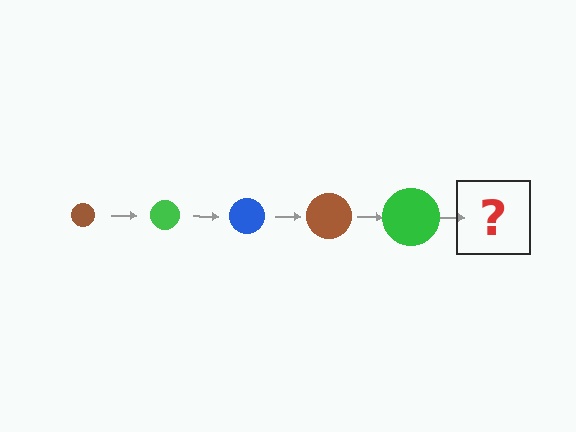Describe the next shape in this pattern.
It should be a blue circle, larger than the previous one.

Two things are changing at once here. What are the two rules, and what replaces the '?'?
The two rules are that the circle grows larger each step and the color cycles through brown, green, and blue. The '?' should be a blue circle, larger than the previous one.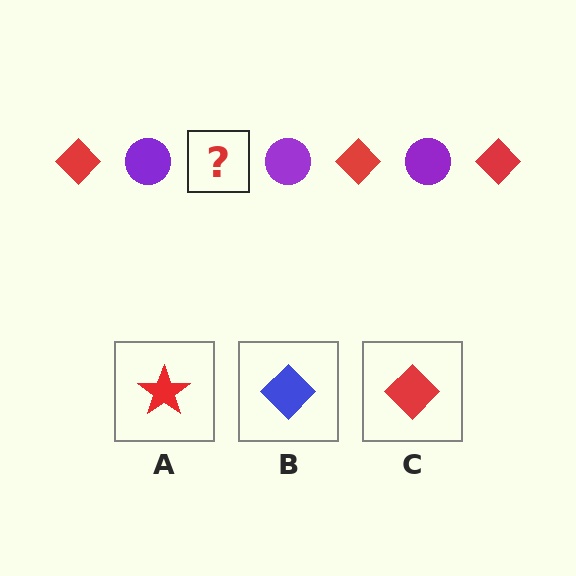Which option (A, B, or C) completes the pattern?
C.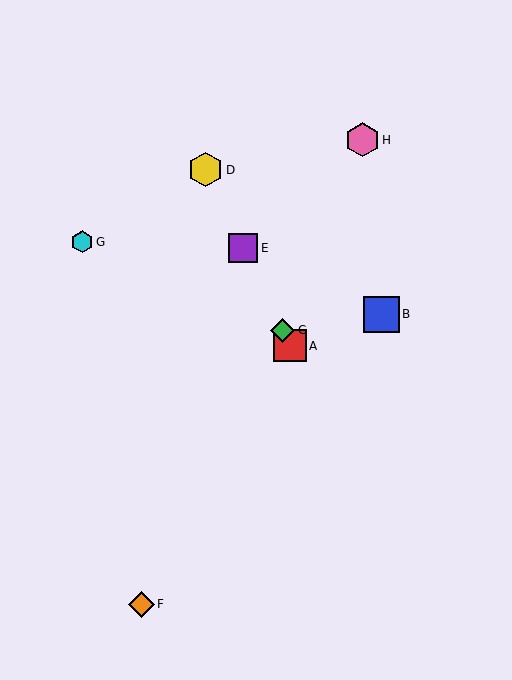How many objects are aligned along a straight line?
4 objects (A, C, D, E) are aligned along a straight line.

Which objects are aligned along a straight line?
Objects A, C, D, E are aligned along a straight line.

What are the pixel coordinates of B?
Object B is at (382, 314).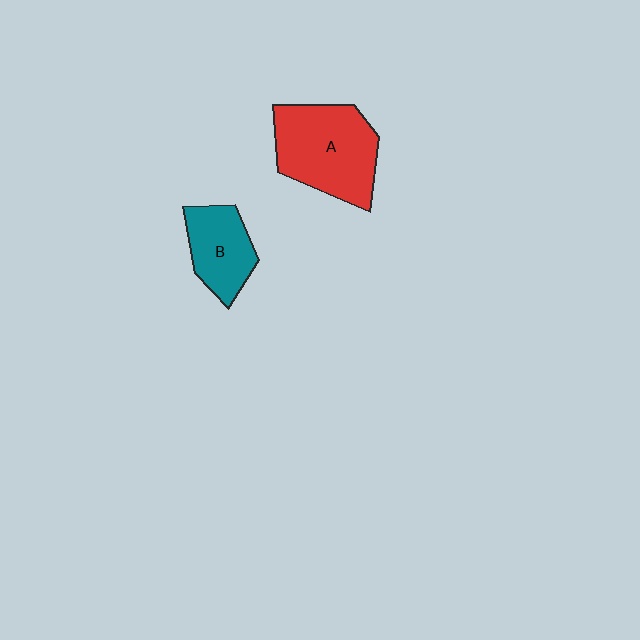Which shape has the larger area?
Shape A (red).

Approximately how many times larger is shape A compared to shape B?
Approximately 1.7 times.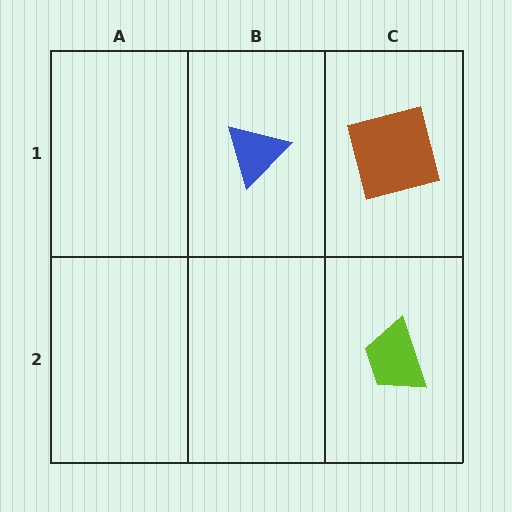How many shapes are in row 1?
2 shapes.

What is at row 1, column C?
A brown square.